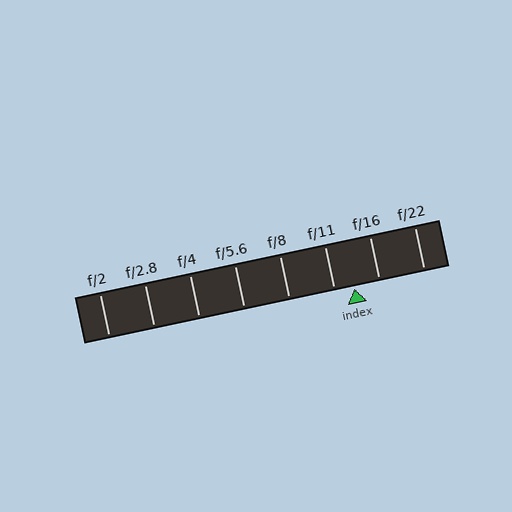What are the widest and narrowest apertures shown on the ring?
The widest aperture shown is f/2 and the narrowest is f/22.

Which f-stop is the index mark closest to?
The index mark is closest to f/11.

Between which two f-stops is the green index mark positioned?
The index mark is between f/11 and f/16.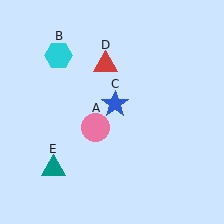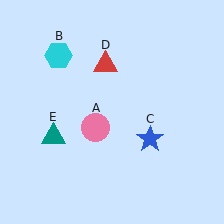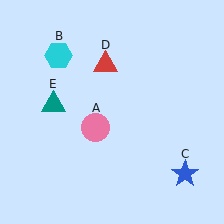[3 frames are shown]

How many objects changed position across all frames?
2 objects changed position: blue star (object C), teal triangle (object E).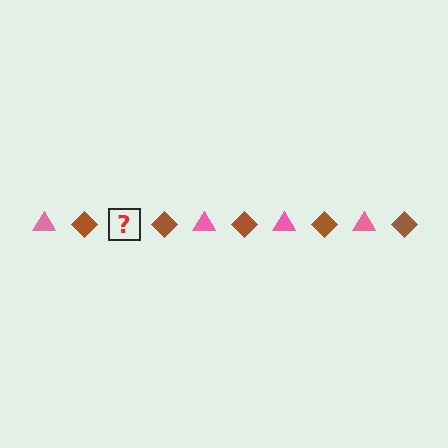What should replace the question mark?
The question mark should be replaced with a pink triangle.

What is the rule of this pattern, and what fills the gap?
The rule is that the pattern alternates between pink triangle and brown diamond. The gap should be filled with a pink triangle.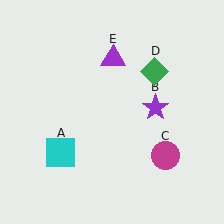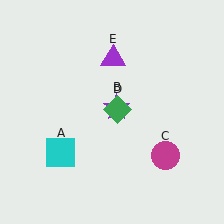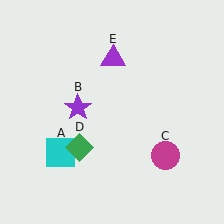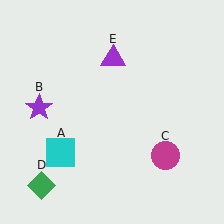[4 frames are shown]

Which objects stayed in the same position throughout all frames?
Cyan square (object A) and magenta circle (object C) and purple triangle (object E) remained stationary.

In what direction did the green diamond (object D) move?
The green diamond (object D) moved down and to the left.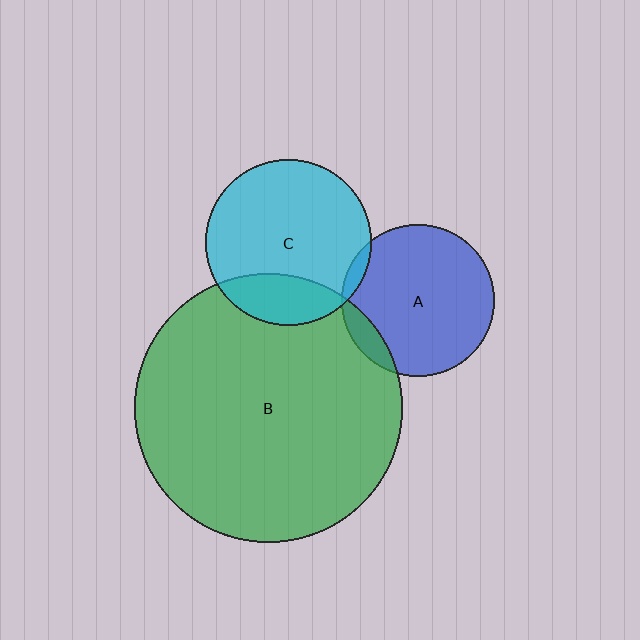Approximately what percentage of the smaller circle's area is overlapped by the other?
Approximately 5%.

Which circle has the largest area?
Circle B (green).